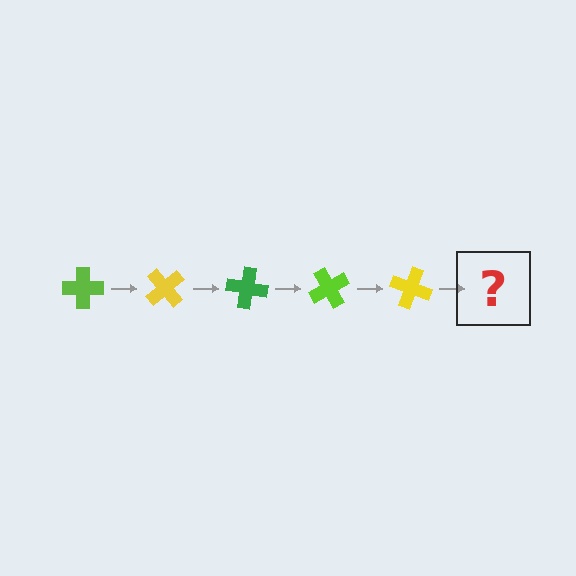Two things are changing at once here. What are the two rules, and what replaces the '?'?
The two rules are that it rotates 50 degrees each step and the color cycles through lime, yellow, and green. The '?' should be a green cross, rotated 250 degrees from the start.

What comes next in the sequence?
The next element should be a green cross, rotated 250 degrees from the start.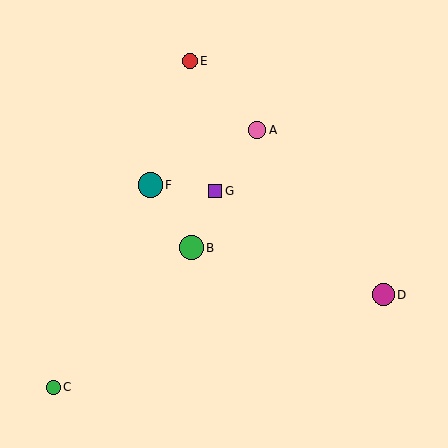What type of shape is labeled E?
Shape E is a red circle.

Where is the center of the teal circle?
The center of the teal circle is at (150, 185).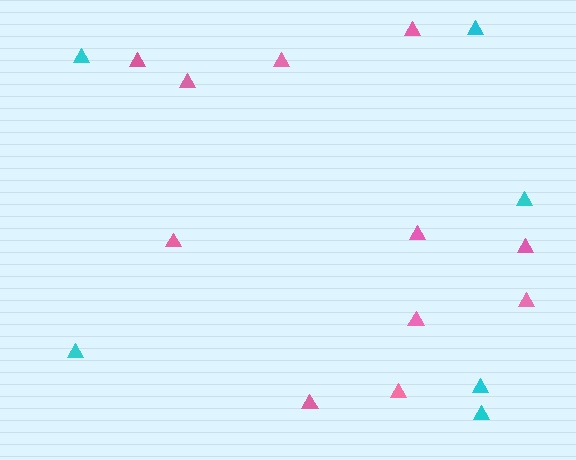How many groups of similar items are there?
There are 2 groups: one group of pink triangles (11) and one group of cyan triangles (6).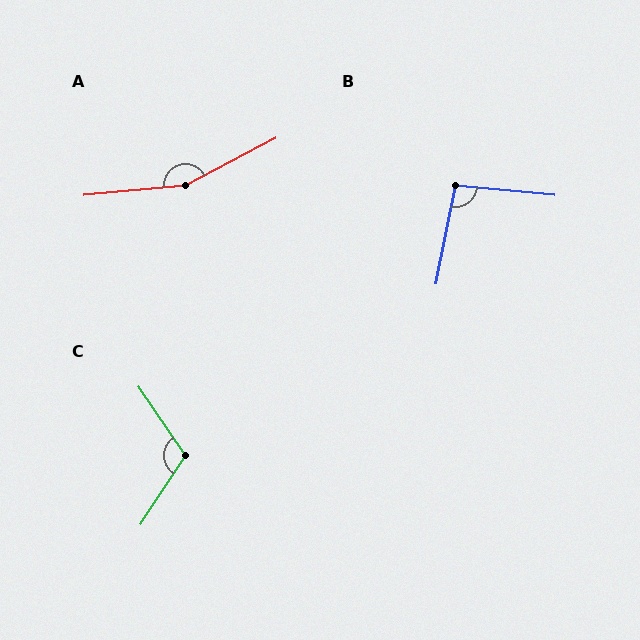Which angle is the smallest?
B, at approximately 96 degrees.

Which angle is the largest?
A, at approximately 158 degrees.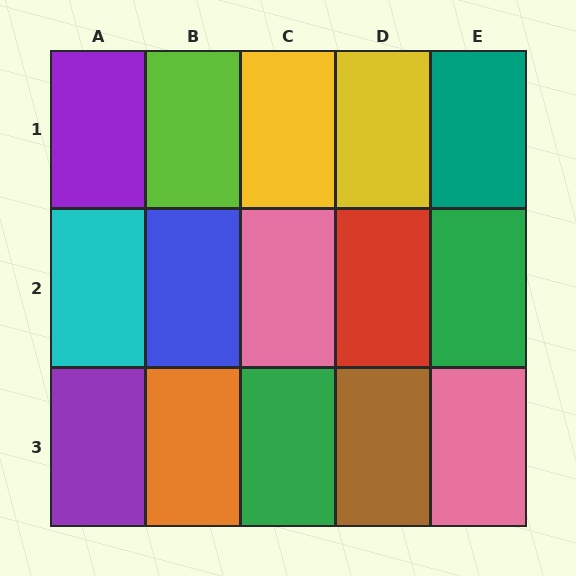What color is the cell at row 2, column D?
Red.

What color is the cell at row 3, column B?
Orange.